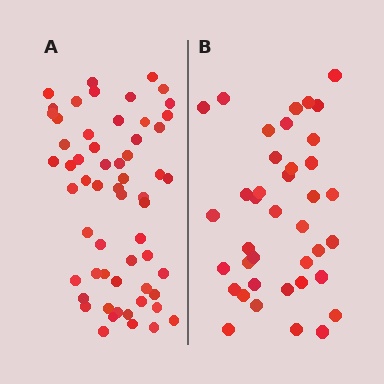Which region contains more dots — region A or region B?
Region A (the left region) has more dots.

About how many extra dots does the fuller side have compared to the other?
Region A has approximately 20 more dots than region B.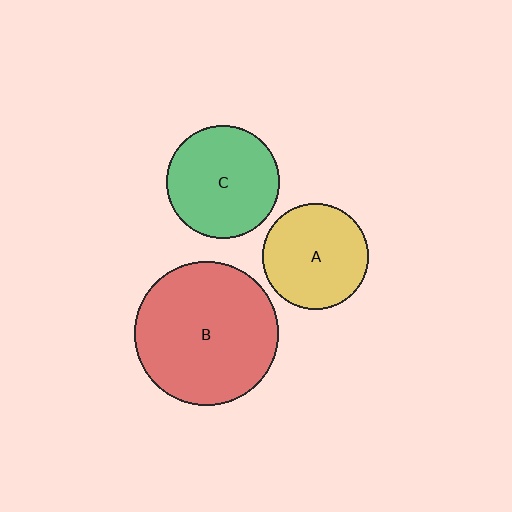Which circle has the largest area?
Circle B (red).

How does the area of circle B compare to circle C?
Approximately 1.6 times.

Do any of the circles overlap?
No, none of the circles overlap.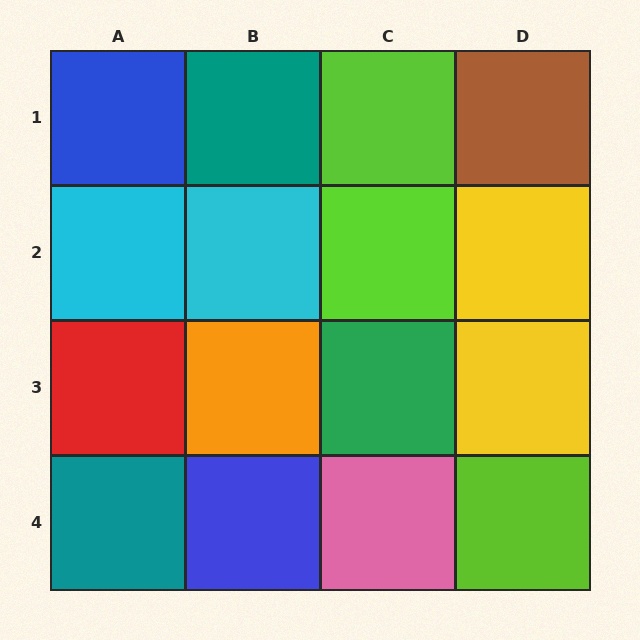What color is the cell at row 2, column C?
Lime.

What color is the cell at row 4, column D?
Lime.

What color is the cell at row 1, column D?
Brown.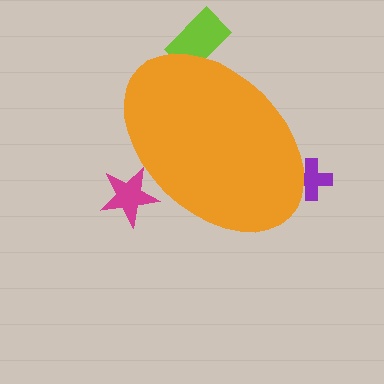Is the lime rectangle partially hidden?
Yes, the lime rectangle is partially hidden behind the orange ellipse.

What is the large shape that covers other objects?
An orange ellipse.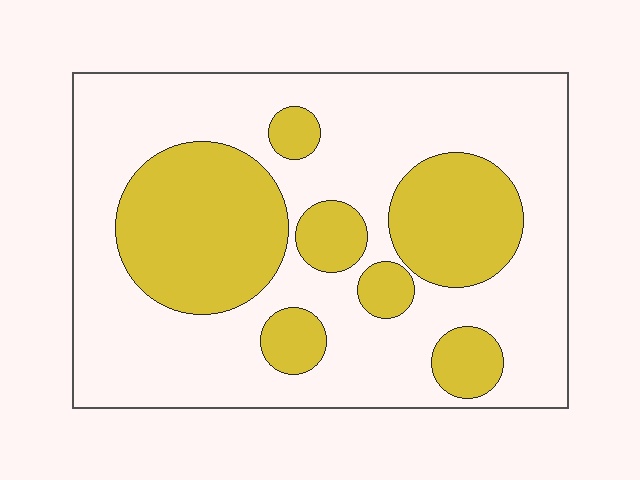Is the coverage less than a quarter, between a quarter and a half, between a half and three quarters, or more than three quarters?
Between a quarter and a half.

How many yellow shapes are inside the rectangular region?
7.